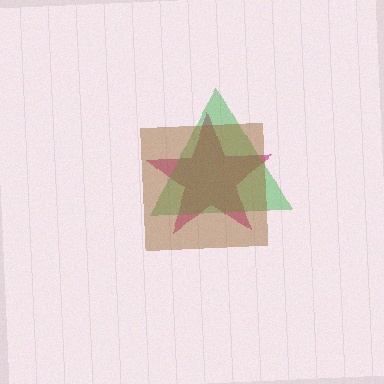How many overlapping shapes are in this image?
There are 3 overlapping shapes in the image.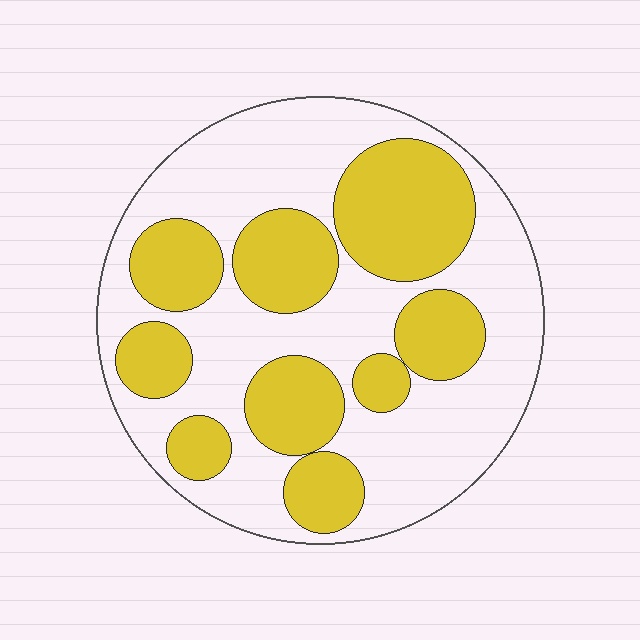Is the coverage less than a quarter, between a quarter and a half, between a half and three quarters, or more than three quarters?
Between a quarter and a half.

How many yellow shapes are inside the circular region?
9.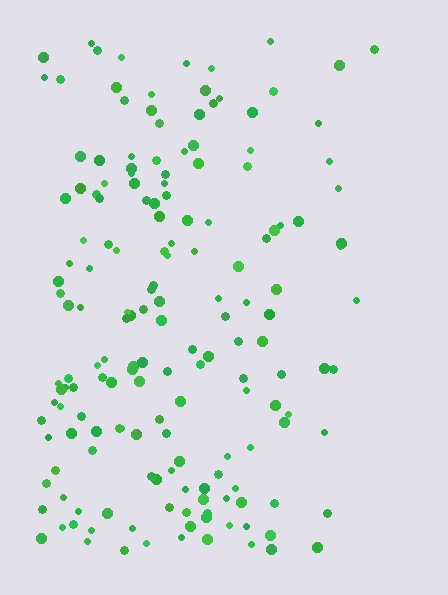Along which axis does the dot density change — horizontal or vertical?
Horizontal.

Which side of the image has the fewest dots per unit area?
The right.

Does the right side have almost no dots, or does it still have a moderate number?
Still a moderate number, just noticeably fewer than the left.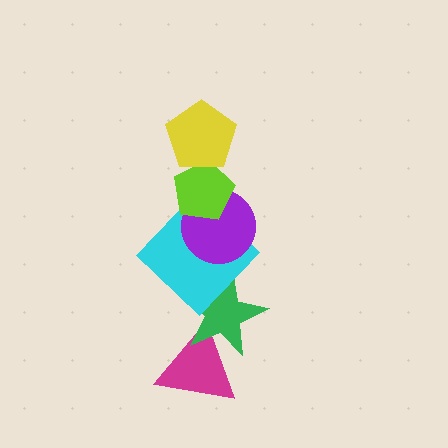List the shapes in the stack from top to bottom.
From top to bottom: the yellow pentagon, the lime pentagon, the purple circle, the cyan diamond, the green star, the magenta triangle.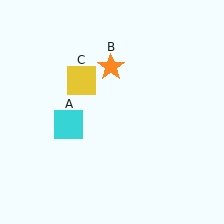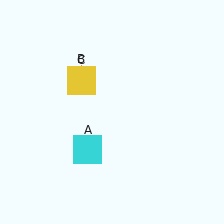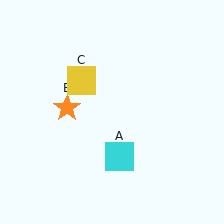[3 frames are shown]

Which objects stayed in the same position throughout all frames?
Yellow square (object C) remained stationary.